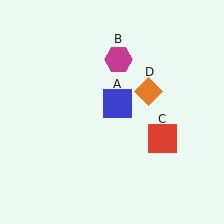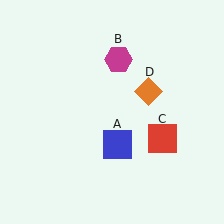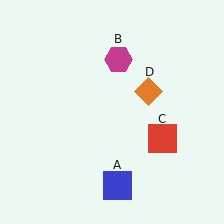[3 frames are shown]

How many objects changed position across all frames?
1 object changed position: blue square (object A).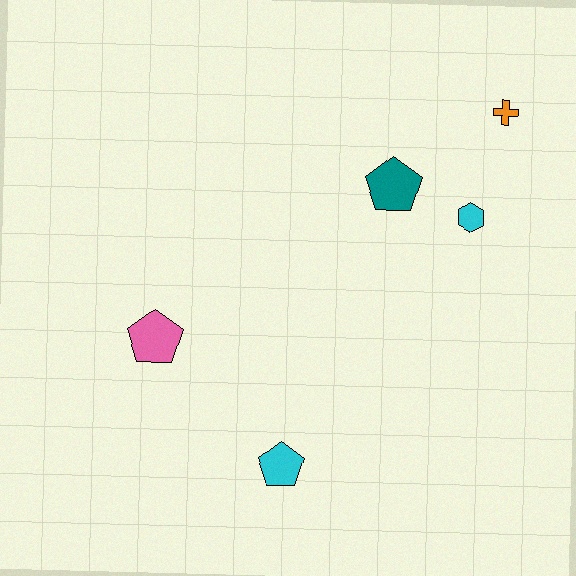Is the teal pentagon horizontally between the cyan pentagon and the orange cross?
Yes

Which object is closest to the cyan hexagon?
The teal pentagon is closest to the cyan hexagon.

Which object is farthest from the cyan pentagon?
The orange cross is farthest from the cyan pentagon.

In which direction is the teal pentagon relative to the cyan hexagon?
The teal pentagon is to the left of the cyan hexagon.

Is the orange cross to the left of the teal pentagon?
No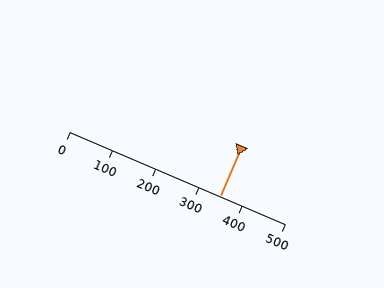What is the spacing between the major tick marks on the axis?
The major ticks are spaced 100 apart.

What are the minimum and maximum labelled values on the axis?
The axis runs from 0 to 500.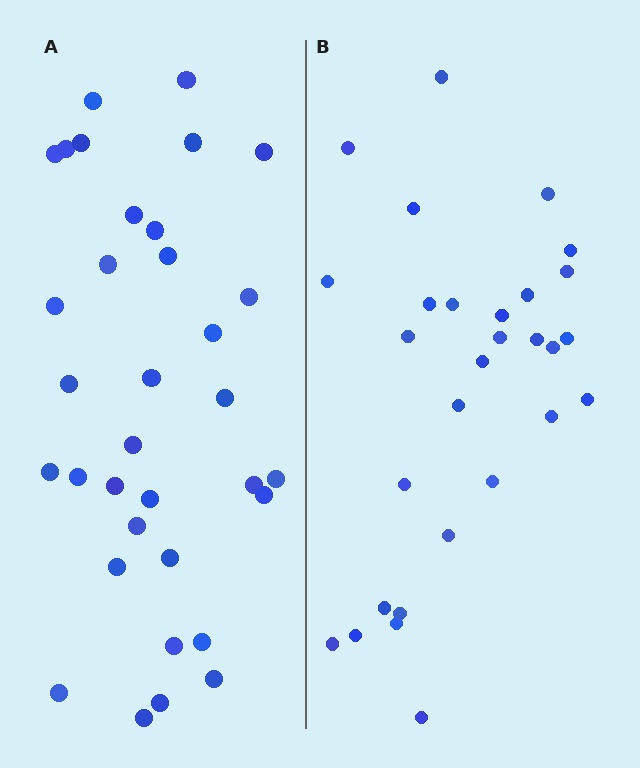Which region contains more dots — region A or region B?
Region A (the left region) has more dots.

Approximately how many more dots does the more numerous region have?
Region A has about 5 more dots than region B.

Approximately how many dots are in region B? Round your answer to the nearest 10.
About 30 dots. (The exact count is 29, which rounds to 30.)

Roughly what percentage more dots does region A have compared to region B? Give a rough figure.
About 15% more.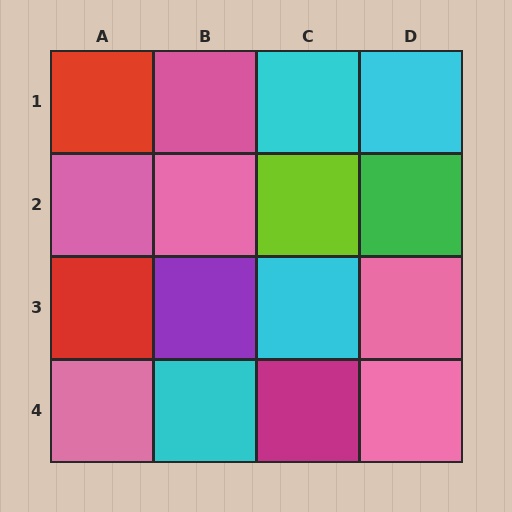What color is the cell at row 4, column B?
Cyan.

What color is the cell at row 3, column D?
Pink.